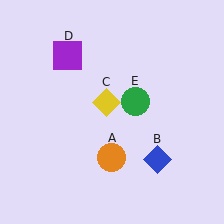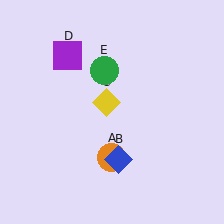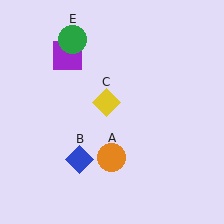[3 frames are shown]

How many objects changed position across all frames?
2 objects changed position: blue diamond (object B), green circle (object E).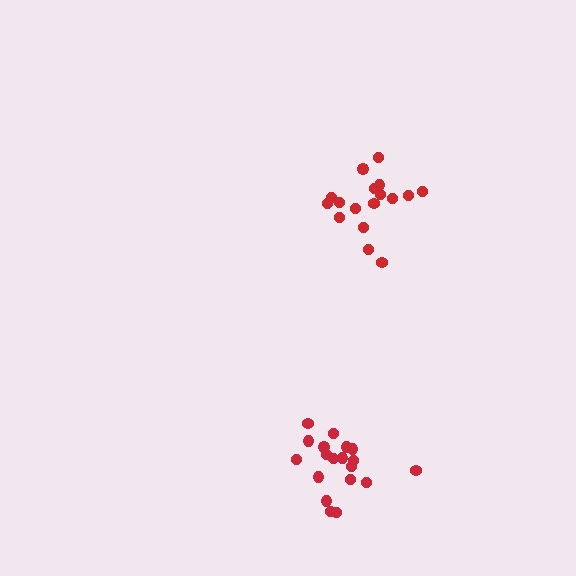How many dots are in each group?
Group 1: 17 dots, Group 2: 19 dots (36 total).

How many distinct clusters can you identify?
There are 2 distinct clusters.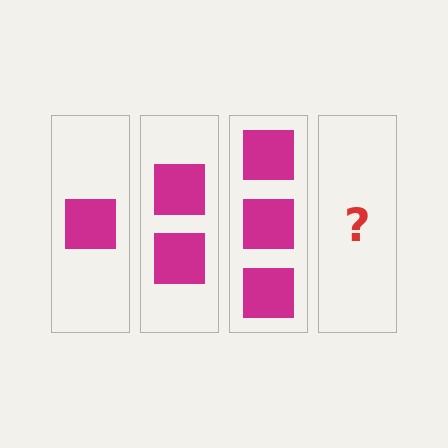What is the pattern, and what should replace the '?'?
The pattern is that each step adds one more square. The '?' should be 4 squares.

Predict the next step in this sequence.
The next step is 4 squares.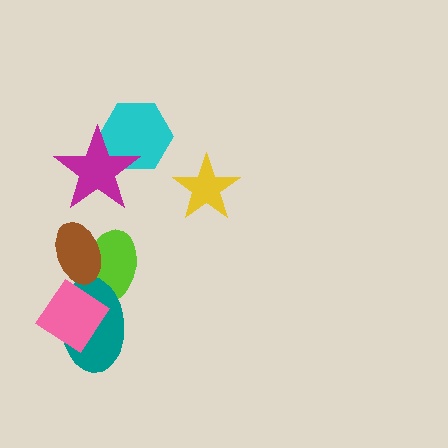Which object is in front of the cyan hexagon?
The magenta star is in front of the cyan hexagon.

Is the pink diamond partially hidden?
No, no other shape covers it.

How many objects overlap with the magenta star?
1 object overlaps with the magenta star.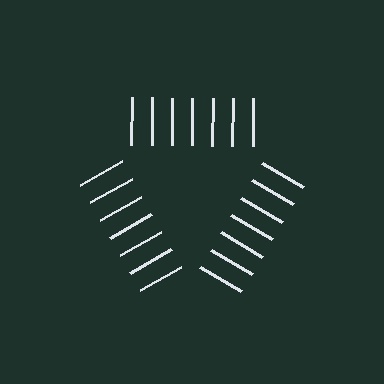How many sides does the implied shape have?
3 sides — the line-ends trace a triangle.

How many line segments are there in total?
21 — 7 along each of the 3 edges.